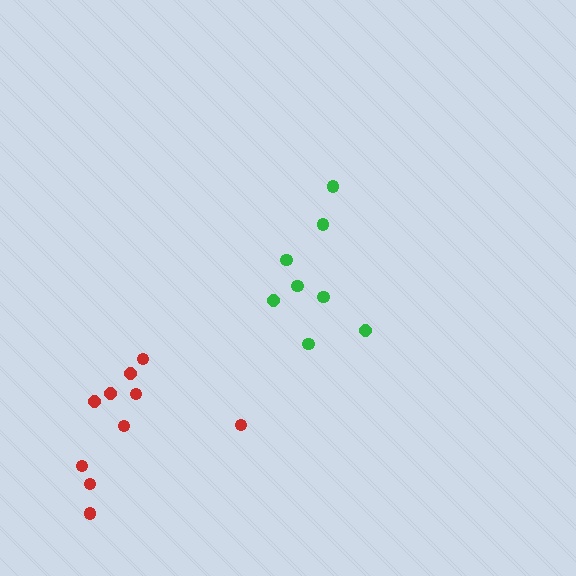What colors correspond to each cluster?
The clusters are colored: red, green.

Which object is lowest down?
The red cluster is bottommost.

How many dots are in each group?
Group 1: 10 dots, Group 2: 8 dots (18 total).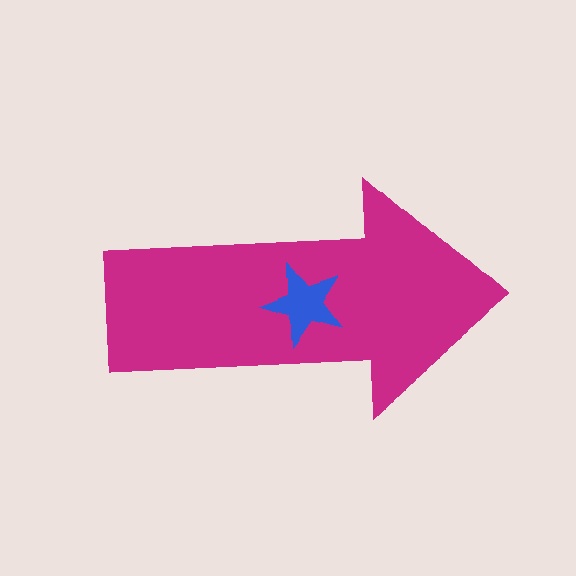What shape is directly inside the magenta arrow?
The blue star.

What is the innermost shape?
The blue star.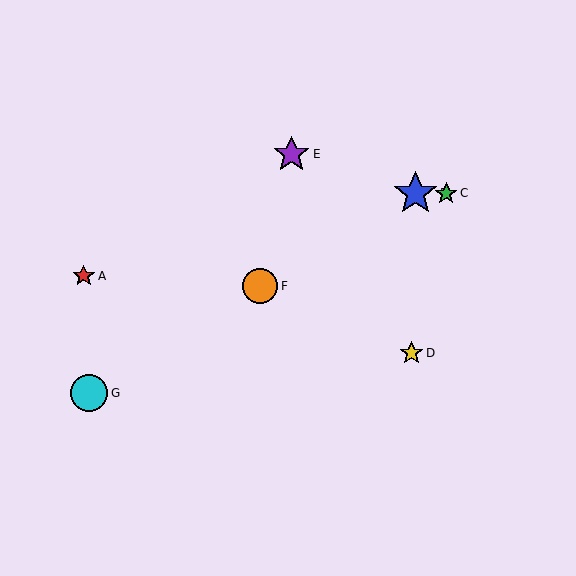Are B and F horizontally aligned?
No, B is at y≈193 and F is at y≈286.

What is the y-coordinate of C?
Object C is at y≈193.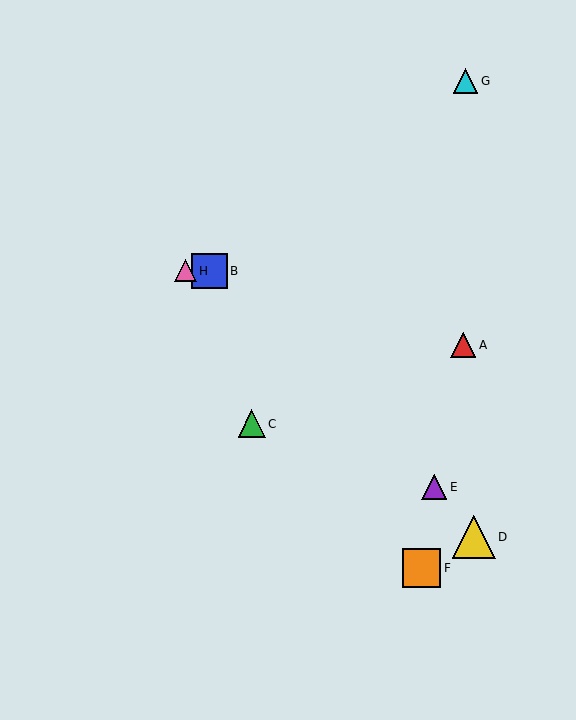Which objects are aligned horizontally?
Objects B, H are aligned horizontally.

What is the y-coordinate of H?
Object H is at y≈271.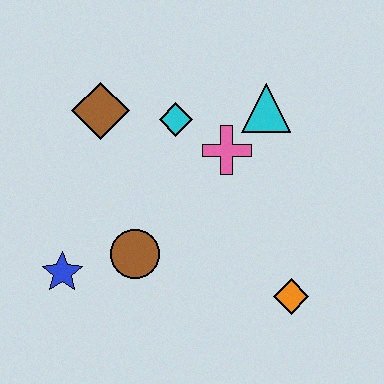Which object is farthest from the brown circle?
The cyan triangle is farthest from the brown circle.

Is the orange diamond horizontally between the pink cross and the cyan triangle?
No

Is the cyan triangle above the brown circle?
Yes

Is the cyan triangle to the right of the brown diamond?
Yes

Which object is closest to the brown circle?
The blue star is closest to the brown circle.